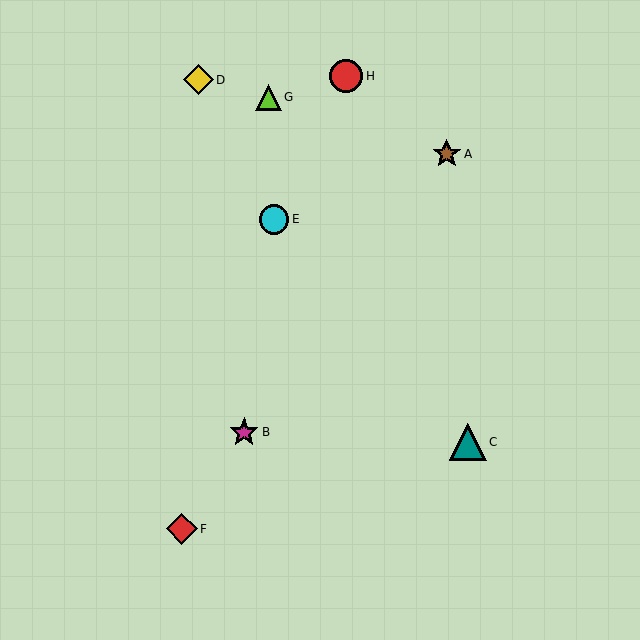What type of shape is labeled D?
Shape D is a yellow diamond.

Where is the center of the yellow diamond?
The center of the yellow diamond is at (198, 80).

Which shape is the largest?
The teal triangle (labeled C) is the largest.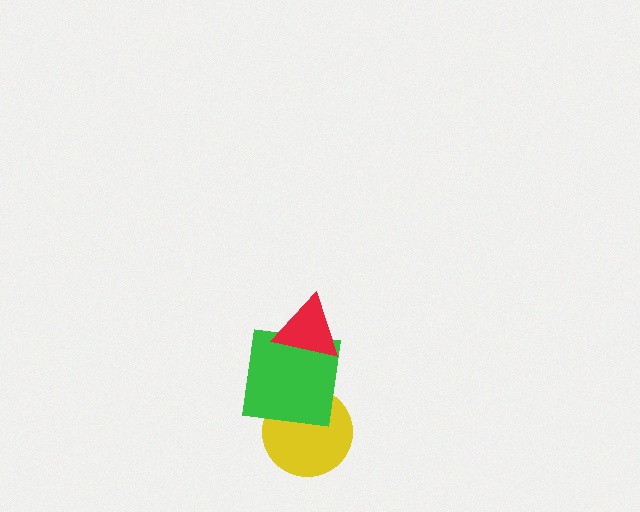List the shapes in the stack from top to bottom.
From top to bottom: the red triangle, the green square, the yellow circle.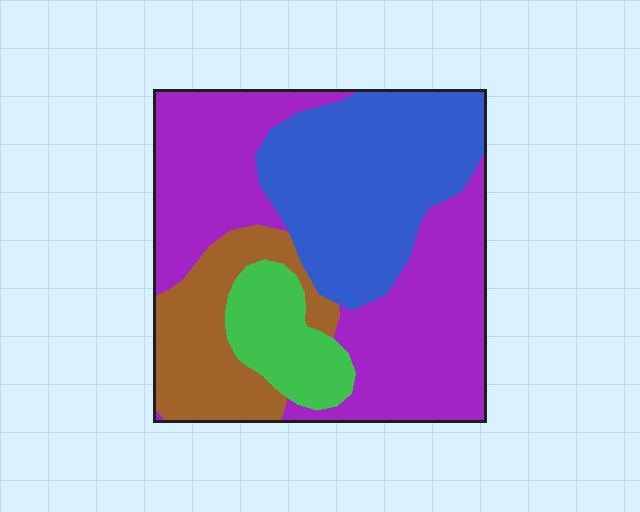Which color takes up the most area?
Purple, at roughly 40%.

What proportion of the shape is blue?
Blue covers about 30% of the shape.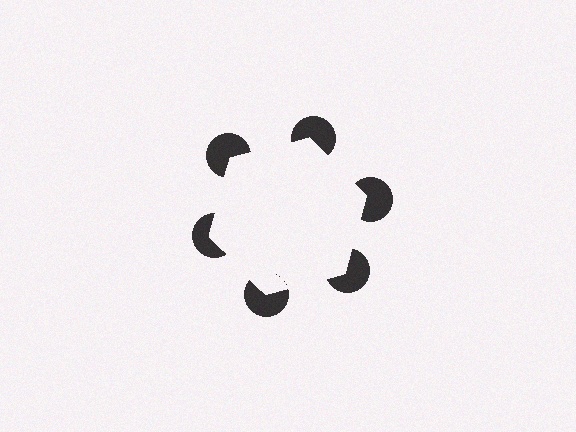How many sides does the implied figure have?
6 sides.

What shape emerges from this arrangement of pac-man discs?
An illusory hexagon — its edges are inferred from the aligned wedge cuts in the pac-man discs, not physically drawn.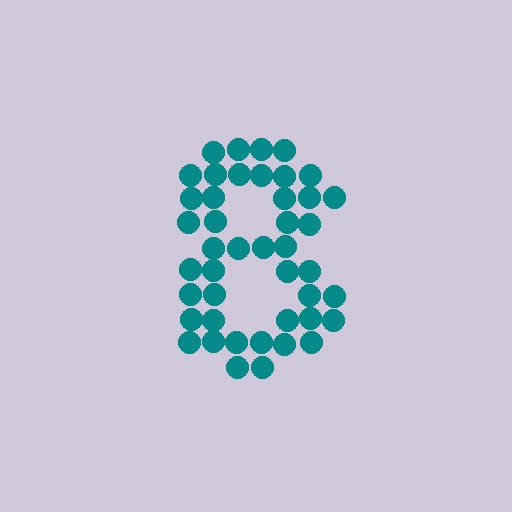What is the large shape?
The large shape is the digit 8.